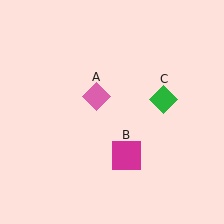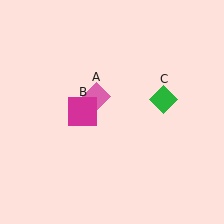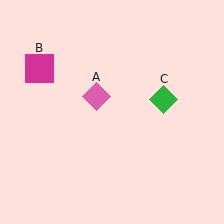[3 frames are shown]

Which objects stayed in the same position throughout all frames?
Pink diamond (object A) and green diamond (object C) remained stationary.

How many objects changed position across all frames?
1 object changed position: magenta square (object B).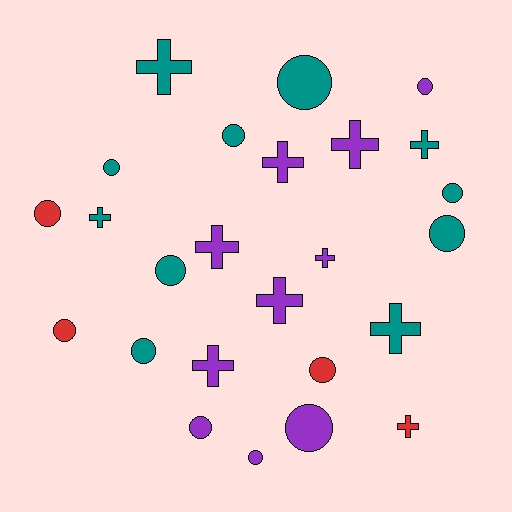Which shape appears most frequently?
Circle, with 14 objects.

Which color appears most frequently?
Teal, with 11 objects.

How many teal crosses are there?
There are 4 teal crosses.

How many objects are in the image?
There are 25 objects.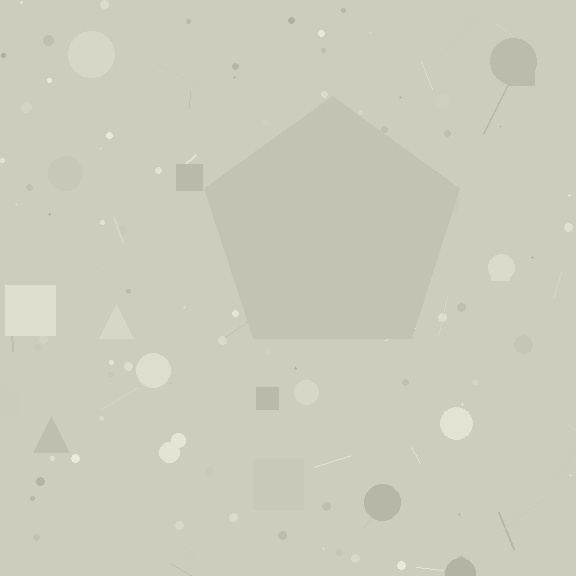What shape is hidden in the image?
A pentagon is hidden in the image.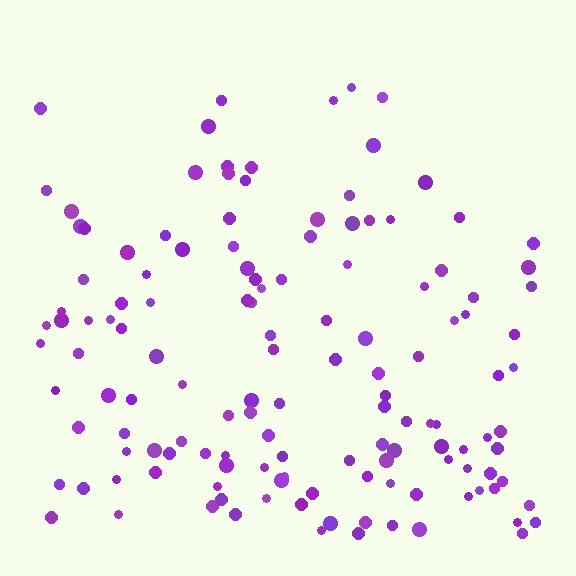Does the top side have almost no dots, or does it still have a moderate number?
Still a moderate number, just noticeably fewer than the bottom.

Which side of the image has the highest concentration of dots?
The bottom.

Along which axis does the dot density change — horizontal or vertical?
Vertical.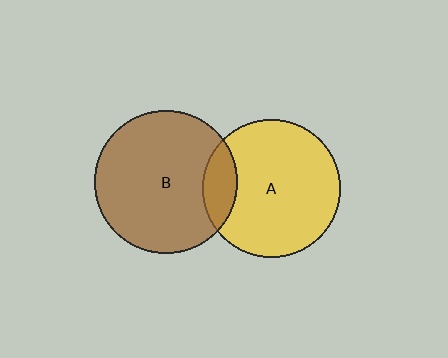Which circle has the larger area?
Circle B (brown).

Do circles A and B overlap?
Yes.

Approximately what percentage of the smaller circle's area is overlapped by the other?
Approximately 15%.